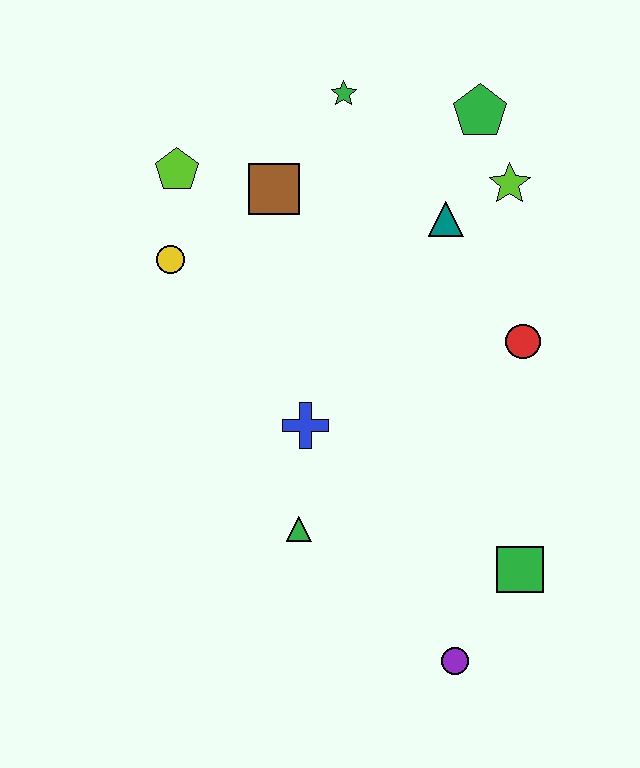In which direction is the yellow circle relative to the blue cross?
The yellow circle is above the blue cross.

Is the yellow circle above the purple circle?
Yes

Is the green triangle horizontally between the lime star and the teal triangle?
No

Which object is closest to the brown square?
The lime pentagon is closest to the brown square.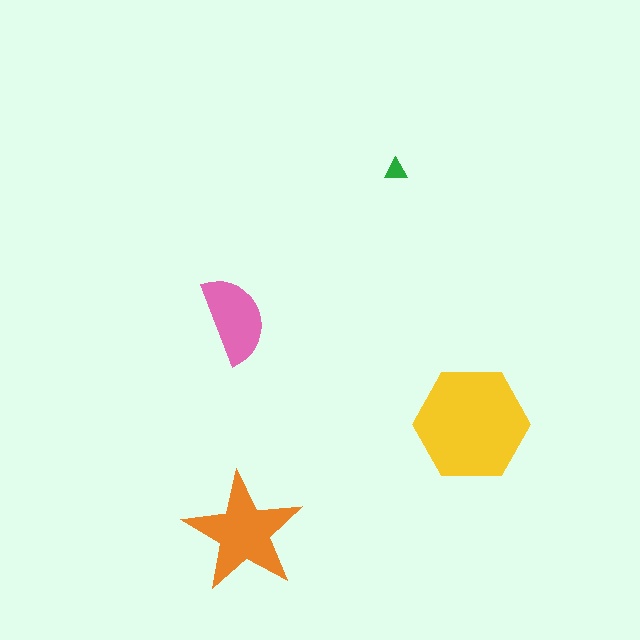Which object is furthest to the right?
The yellow hexagon is rightmost.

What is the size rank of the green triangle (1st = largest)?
4th.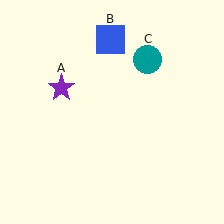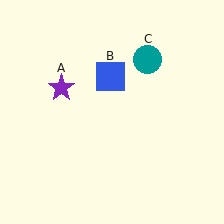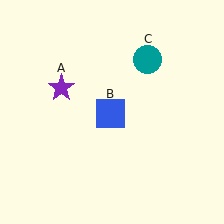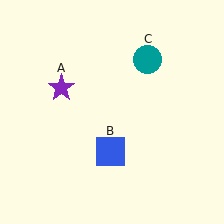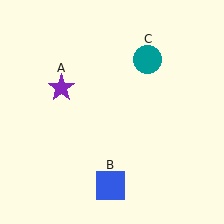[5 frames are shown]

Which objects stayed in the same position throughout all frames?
Purple star (object A) and teal circle (object C) remained stationary.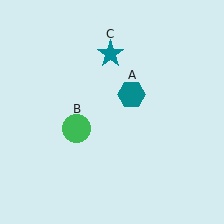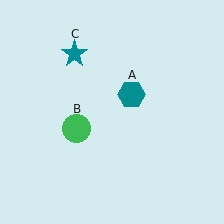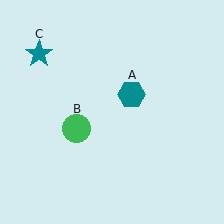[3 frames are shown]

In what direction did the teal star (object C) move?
The teal star (object C) moved left.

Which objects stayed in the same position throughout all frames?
Teal hexagon (object A) and green circle (object B) remained stationary.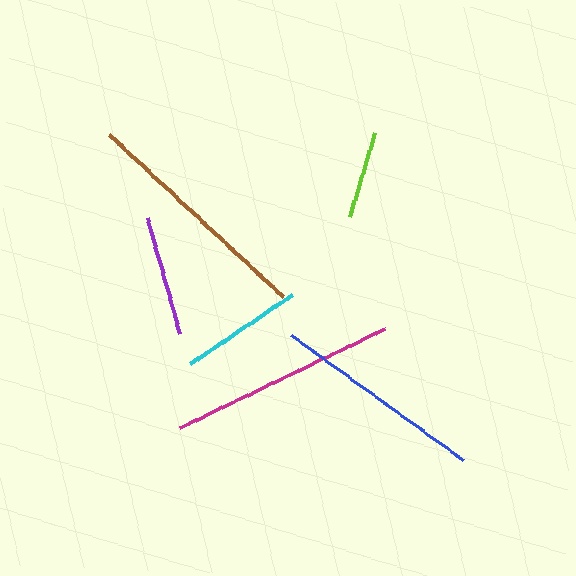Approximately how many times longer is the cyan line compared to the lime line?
The cyan line is approximately 1.4 times the length of the lime line.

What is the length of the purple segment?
The purple segment is approximately 119 pixels long.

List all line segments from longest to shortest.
From longest to shortest: brown, magenta, blue, cyan, purple, lime.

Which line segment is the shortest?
The lime line is the shortest at approximately 88 pixels.